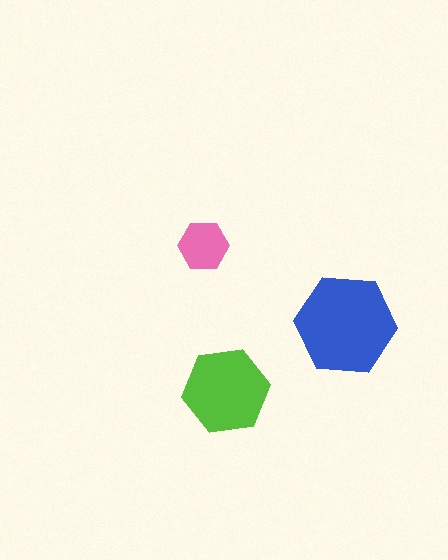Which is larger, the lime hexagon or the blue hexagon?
The blue one.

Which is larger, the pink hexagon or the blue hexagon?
The blue one.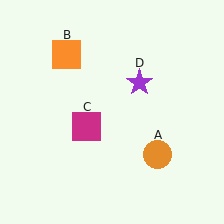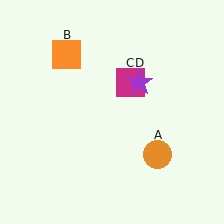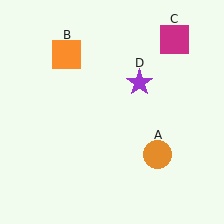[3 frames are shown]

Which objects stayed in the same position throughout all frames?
Orange circle (object A) and orange square (object B) and purple star (object D) remained stationary.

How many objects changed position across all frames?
1 object changed position: magenta square (object C).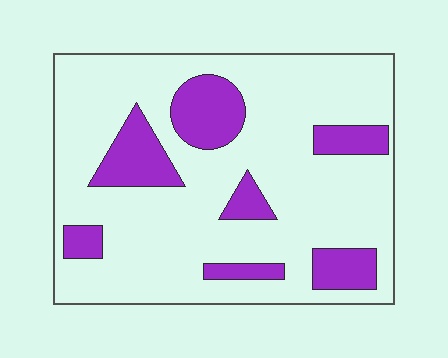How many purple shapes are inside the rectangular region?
7.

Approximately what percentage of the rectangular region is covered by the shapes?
Approximately 20%.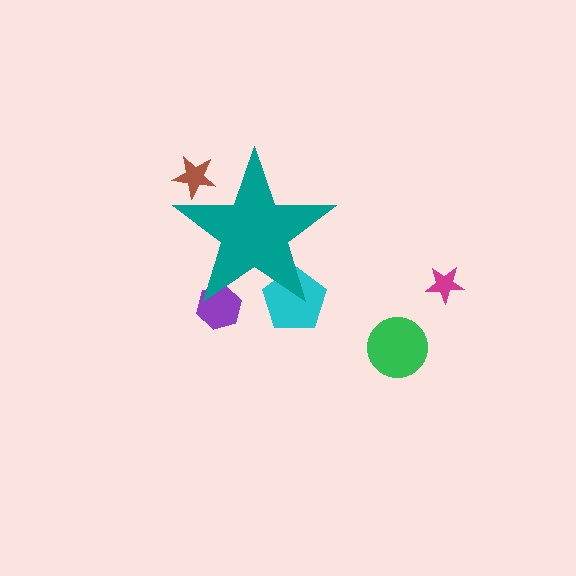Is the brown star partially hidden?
Yes, the brown star is partially hidden behind the teal star.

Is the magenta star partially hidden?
No, the magenta star is fully visible.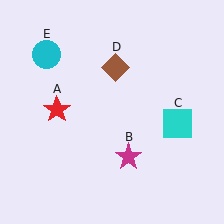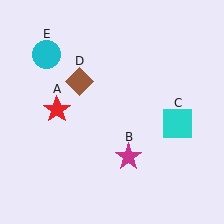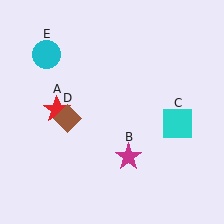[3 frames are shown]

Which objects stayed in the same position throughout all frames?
Red star (object A) and magenta star (object B) and cyan square (object C) and cyan circle (object E) remained stationary.